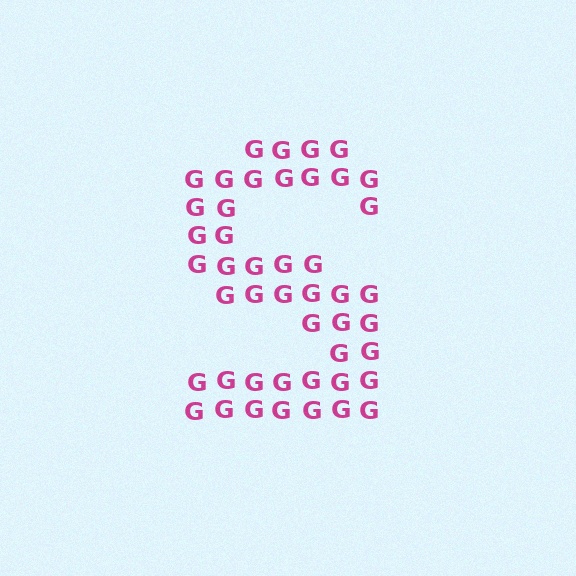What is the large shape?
The large shape is the letter S.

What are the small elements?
The small elements are letter G's.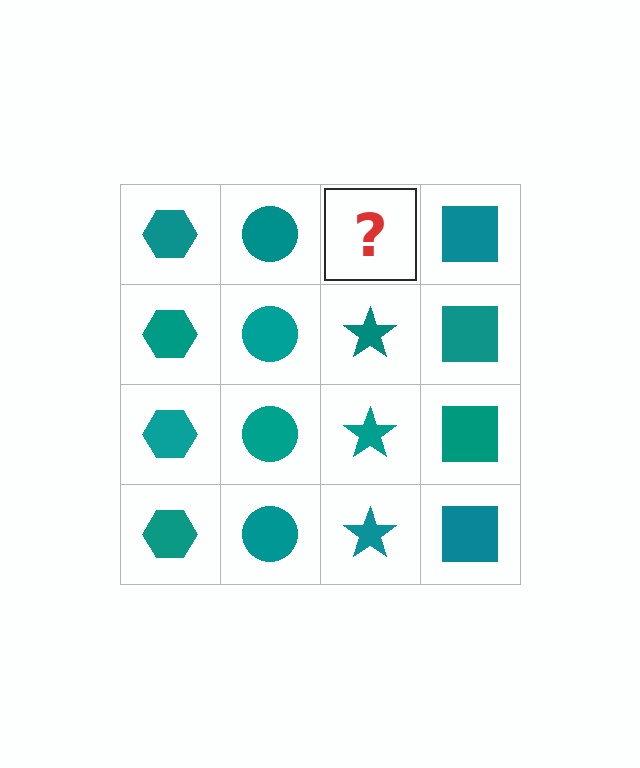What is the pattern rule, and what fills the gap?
The rule is that each column has a consistent shape. The gap should be filled with a teal star.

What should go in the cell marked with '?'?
The missing cell should contain a teal star.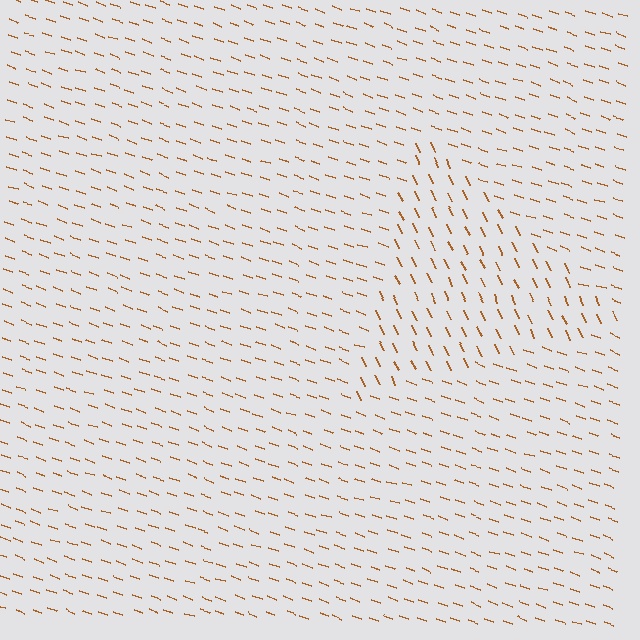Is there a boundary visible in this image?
Yes, there is a texture boundary formed by a change in line orientation.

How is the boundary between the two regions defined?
The boundary is defined purely by a change in line orientation (approximately 45 degrees difference). All lines are the same color and thickness.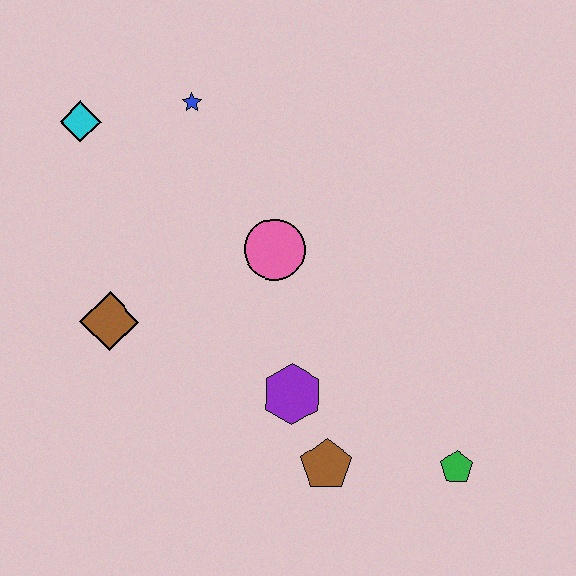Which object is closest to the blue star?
The cyan diamond is closest to the blue star.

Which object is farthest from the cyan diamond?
The green pentagon is farthest from the cyan diamond.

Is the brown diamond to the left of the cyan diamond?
No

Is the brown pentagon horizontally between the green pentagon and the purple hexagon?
Yes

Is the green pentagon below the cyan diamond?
Yes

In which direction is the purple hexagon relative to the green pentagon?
The purple hexagon is to the left of the green pentagon.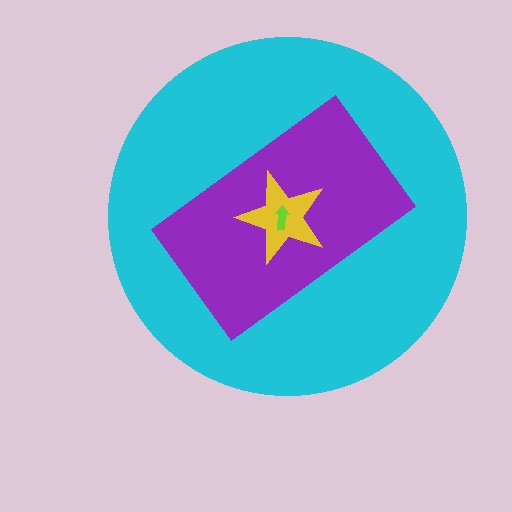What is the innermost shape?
The lime arrow.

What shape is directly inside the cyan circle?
The purple rectangle.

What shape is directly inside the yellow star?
The lime arrow.